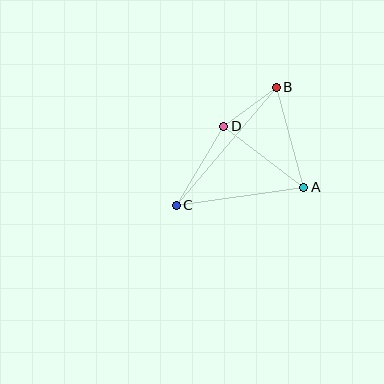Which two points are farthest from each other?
Points B and C are farthest from each other.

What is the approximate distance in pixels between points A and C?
The distance between A and C is approximately 128 pixels.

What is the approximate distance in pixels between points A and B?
The distance between A and B is approximately 104 pixels.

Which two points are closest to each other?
Points B and D are closest to each other.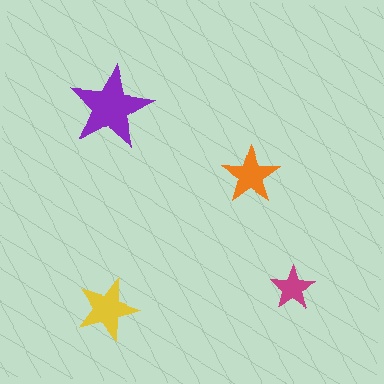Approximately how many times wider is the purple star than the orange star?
About 1.5 times wider.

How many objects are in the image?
There are 4 objects in the image.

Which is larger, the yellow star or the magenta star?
The yellow one.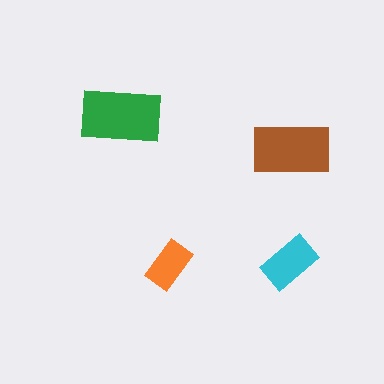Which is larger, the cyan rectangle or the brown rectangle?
The brown one.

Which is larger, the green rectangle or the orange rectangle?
The green one.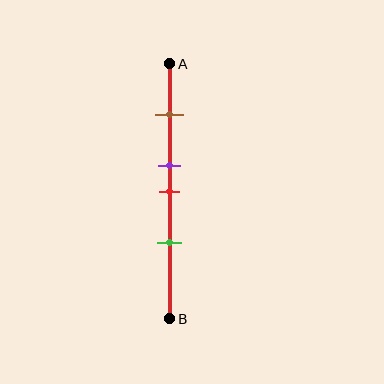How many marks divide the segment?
There are 4 marks dividing the segment.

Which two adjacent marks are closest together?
The purple and red marks are the closest adjacent pair.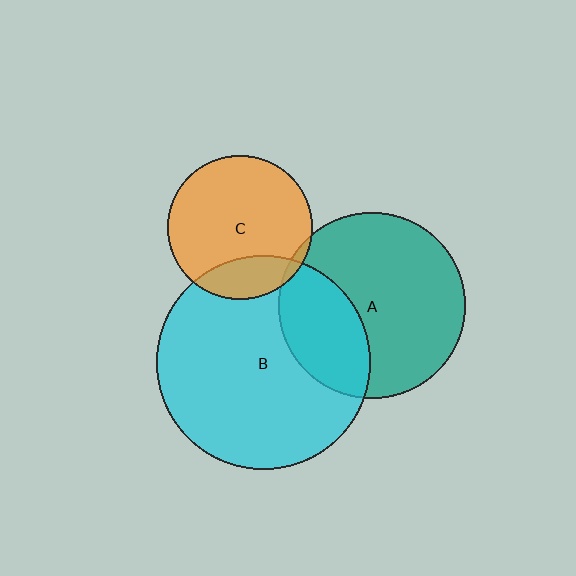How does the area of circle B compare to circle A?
Approximately 1.3 times.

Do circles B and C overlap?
Yes.